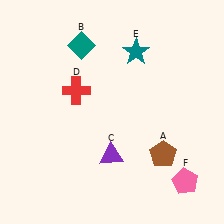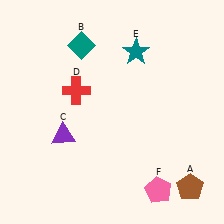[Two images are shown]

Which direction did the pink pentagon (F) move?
The pink pentagon (F) moved left.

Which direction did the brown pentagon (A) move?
The brown pentagon (A) moved down.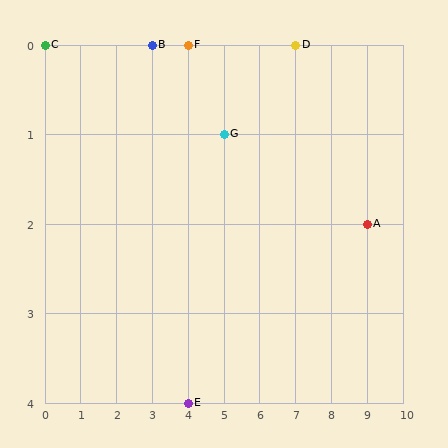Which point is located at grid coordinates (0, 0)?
Point C is at (0, 0).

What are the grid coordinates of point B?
Point B is at grid coordinates (3, 0).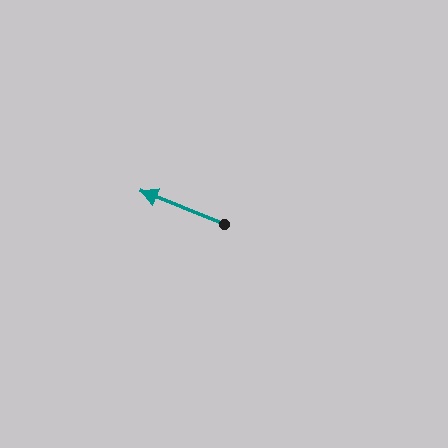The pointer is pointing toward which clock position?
Roughly 10 o'clock.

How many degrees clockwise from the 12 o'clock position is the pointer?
Approximately 292 degrees.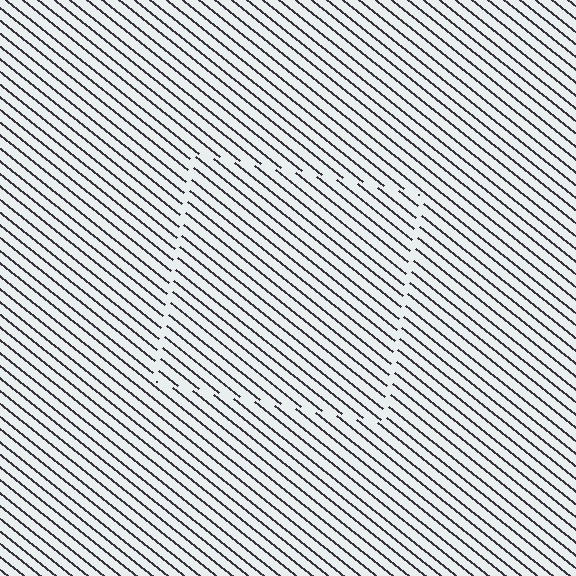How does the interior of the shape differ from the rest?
The interior of the shape contains the same grating, shifted by half a period — the contour is defined by the phase discontinuity where line-ends from the inner and outer gratings abut.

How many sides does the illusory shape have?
4 sides — the line-ends trace a square.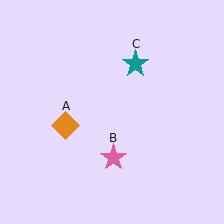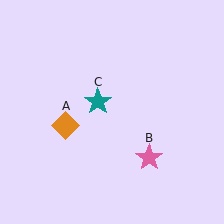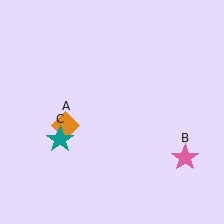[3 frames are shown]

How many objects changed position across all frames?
2 objects changed position: pink star (object B), teal star (object C).